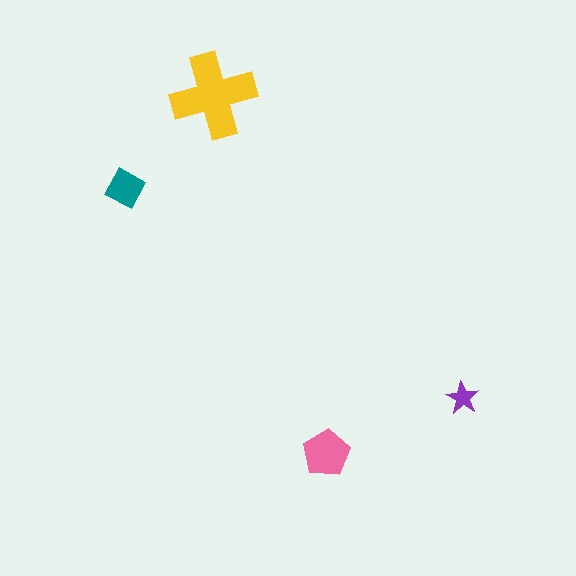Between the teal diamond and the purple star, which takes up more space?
The teal diamond.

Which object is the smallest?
The purple star.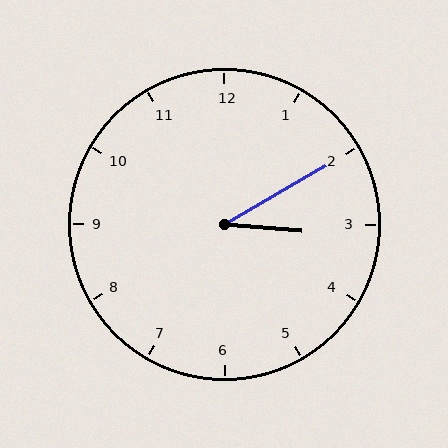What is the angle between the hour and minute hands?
Approximately 35 degrees.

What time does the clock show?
3:10.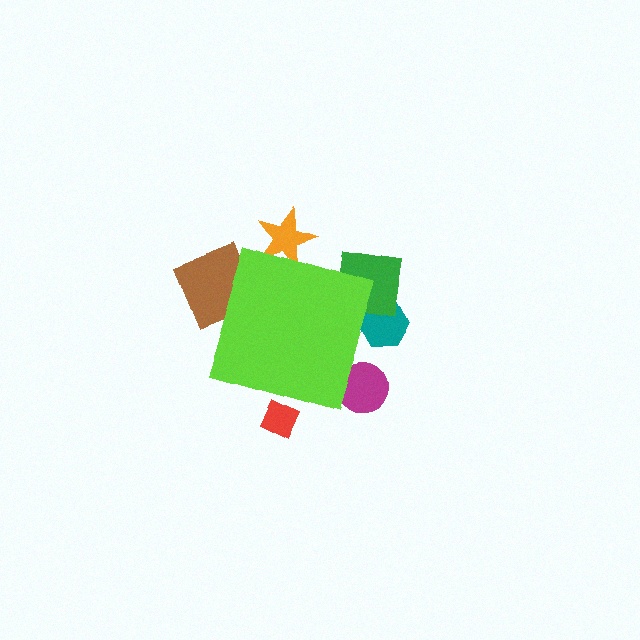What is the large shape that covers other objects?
A lime diamond.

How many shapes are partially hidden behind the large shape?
6 shapes are partially hidden.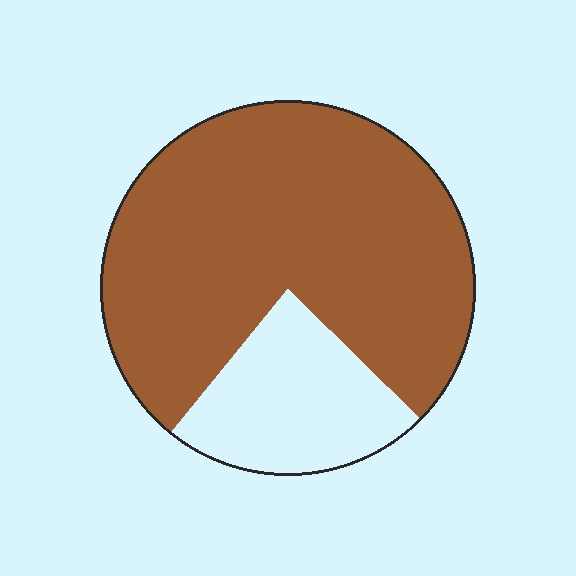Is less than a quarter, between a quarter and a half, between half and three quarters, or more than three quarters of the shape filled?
More than three quarters.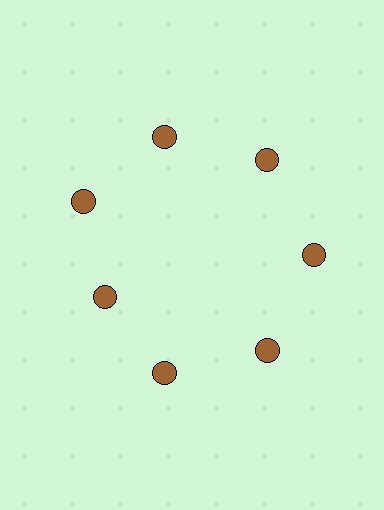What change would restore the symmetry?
The symmetry would be restored by moving it outward, back onto the ring so that all 7 circles sit at equal angles and equal distance from the center.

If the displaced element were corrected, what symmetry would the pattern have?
It would have 7-fold rotational symmetry — the pattern would map onto itself every 51 degrees.